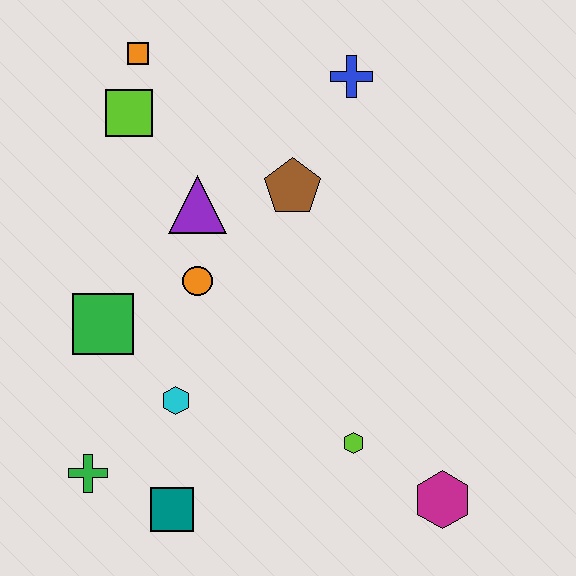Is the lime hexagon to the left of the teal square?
No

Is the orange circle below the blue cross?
Yes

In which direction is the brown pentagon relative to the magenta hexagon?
The brown pentagon is above the magenta hexagon.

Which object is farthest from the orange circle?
The magenta hexagon is farthest from the orange circle.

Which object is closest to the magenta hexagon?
The lime hexagon is closest to the magenta hexagon.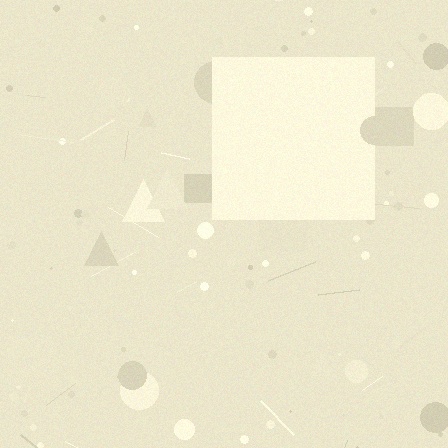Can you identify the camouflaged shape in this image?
The camouflaged shape is a square.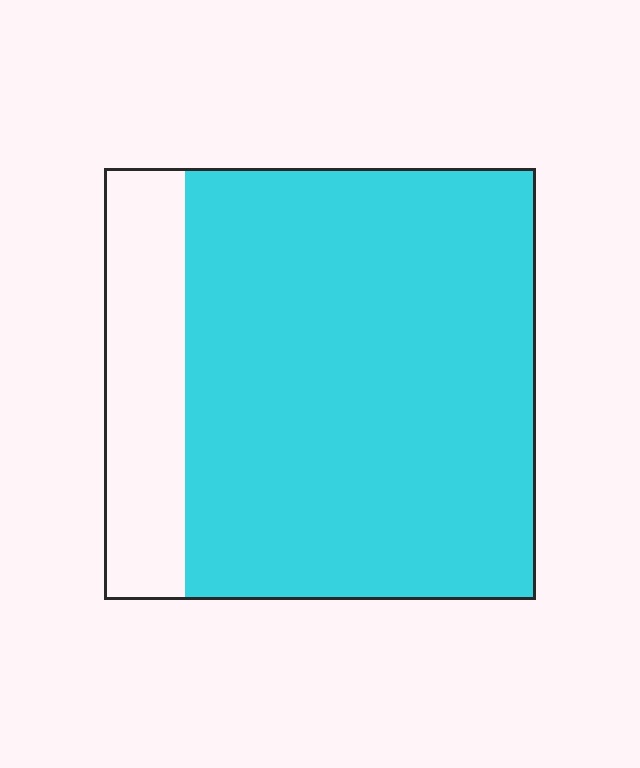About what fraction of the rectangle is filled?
About four fifths (4/5).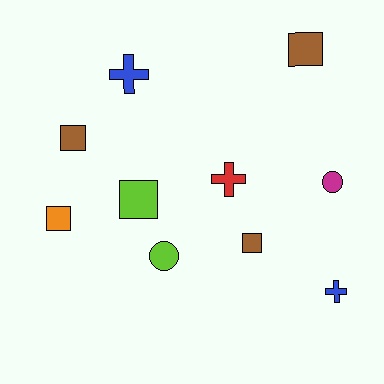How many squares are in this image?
There are 5 squares.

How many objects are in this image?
There are 10 objects.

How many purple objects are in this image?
There are no purple objects.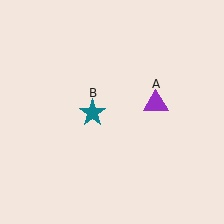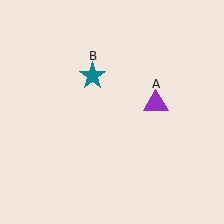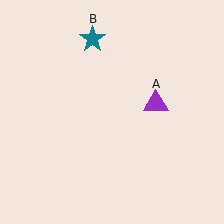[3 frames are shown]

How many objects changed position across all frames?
1 object changed position: teal star (object B).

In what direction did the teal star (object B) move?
The teal star (object B) moved up.